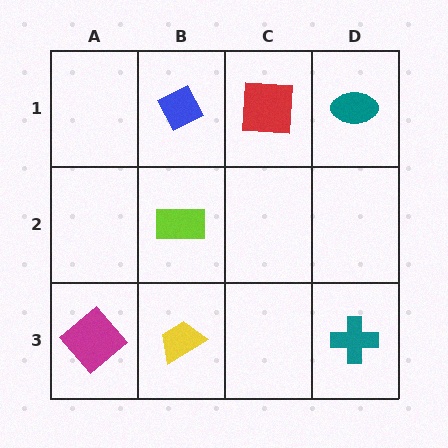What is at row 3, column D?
A teal cross.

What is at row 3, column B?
A yellow trapezoid.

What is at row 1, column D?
A teal ellipse.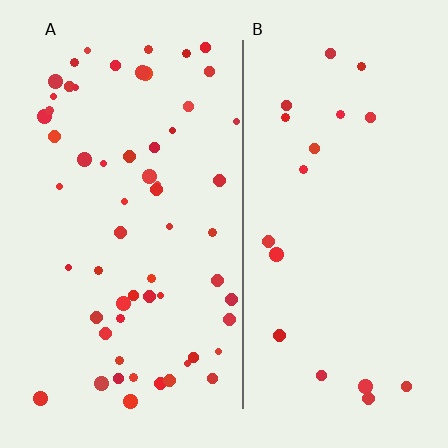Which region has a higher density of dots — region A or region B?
A (the left).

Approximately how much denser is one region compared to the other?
Approximately 3.1× — region A over region B.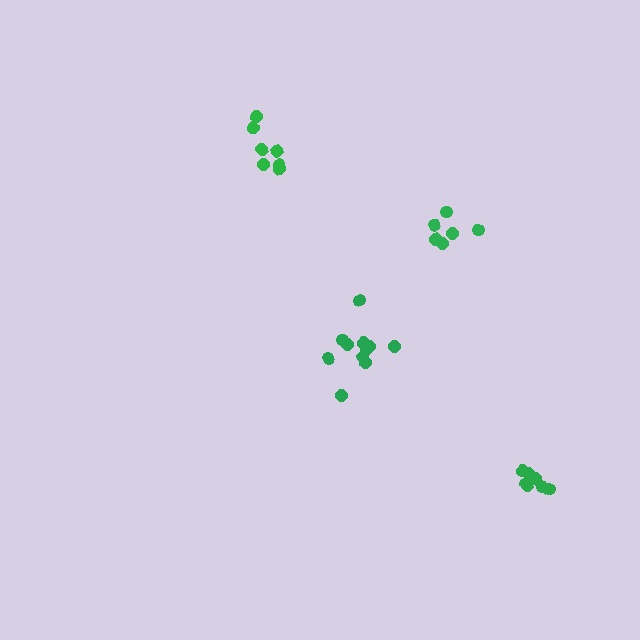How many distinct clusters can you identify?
There are 4 distinct clusters.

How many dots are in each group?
Group 1: 11 dots, Group 2: 6 dots, Group 3: 7 dots, Group 4: 7 dots (31 total).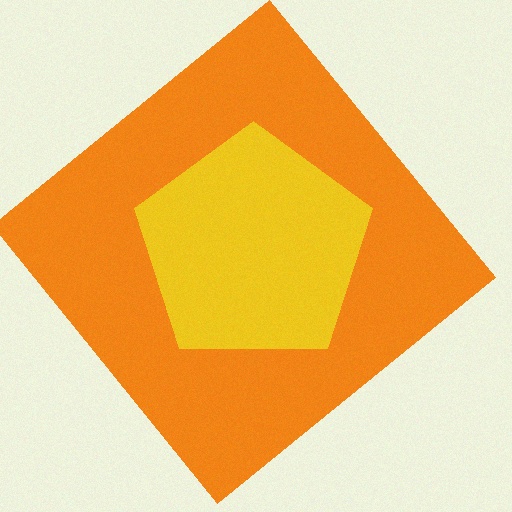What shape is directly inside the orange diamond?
The yellow pentagon.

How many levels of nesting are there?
2.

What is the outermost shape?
The orange diamond.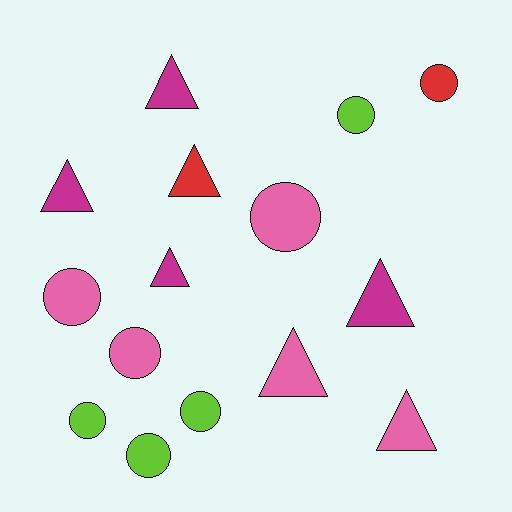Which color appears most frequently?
Pink, with 5 objects.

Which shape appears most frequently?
Circle, with 8 objects.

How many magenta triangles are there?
There are 4 magenta triangles.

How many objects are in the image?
There are 15 objects.